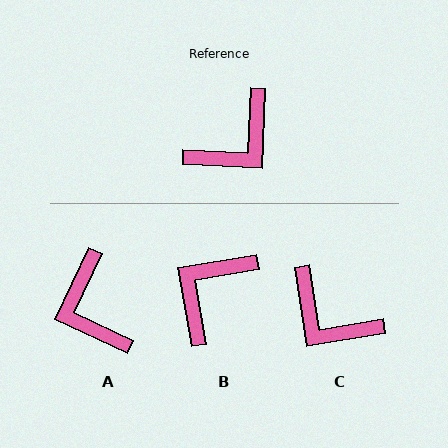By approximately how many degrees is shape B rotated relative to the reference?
Approximately 168 degrees clockwise.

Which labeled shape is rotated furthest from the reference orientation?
B, about 168 degrees away.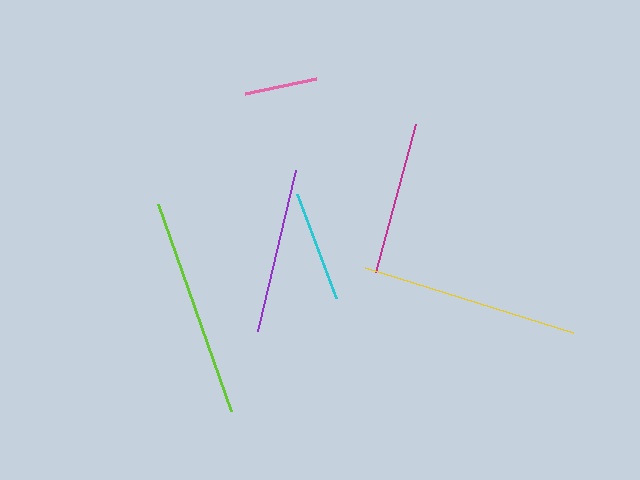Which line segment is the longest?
The lime line is the longest at approximately 219 pixels.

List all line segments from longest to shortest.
From longest to shortest: lime, yellow, purple, magenta, cyan, pink.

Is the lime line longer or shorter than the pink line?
The lime line is longer than the pink line.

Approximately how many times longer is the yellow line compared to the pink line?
The yellow line is approximately 3.0 times the length of the pink line.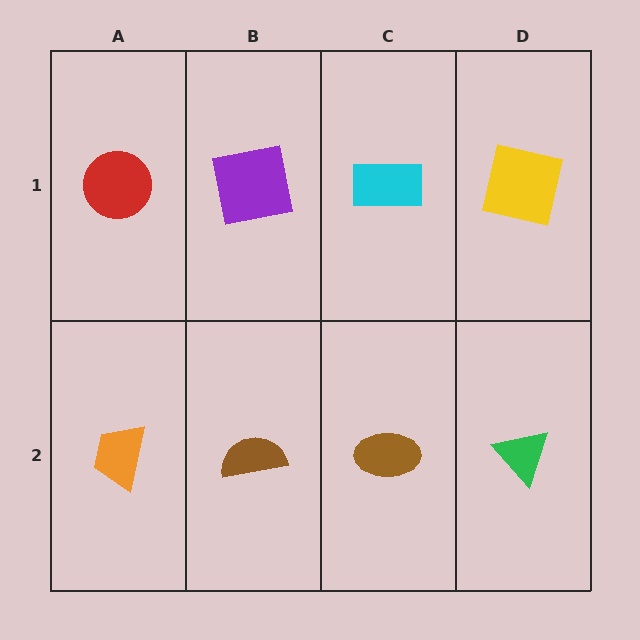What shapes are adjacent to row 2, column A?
A red circle (row 1, column A), a brown semicircle (row 2, column B).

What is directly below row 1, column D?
A green triangle.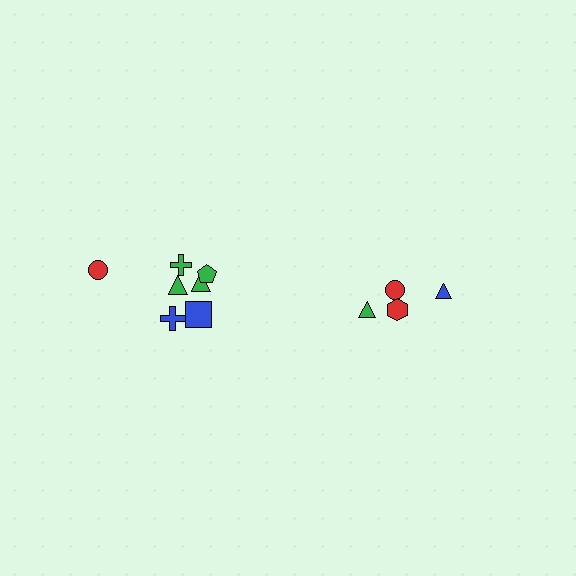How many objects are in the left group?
There are 7 objects.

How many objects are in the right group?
There are 4 objects.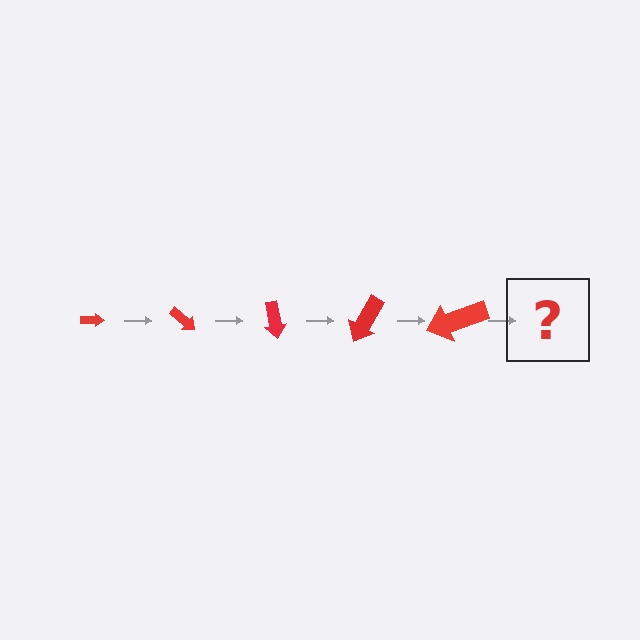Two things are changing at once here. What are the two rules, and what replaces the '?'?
The two rules are that the arrow grows larger each step and it rotates 40 degrees each step. The '?' should be an arrow, larger than the previous one and rotated 200 degrees from the start.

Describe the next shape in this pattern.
It should be an arrow, larger than the previous one and rotated 200 degrees from the start.